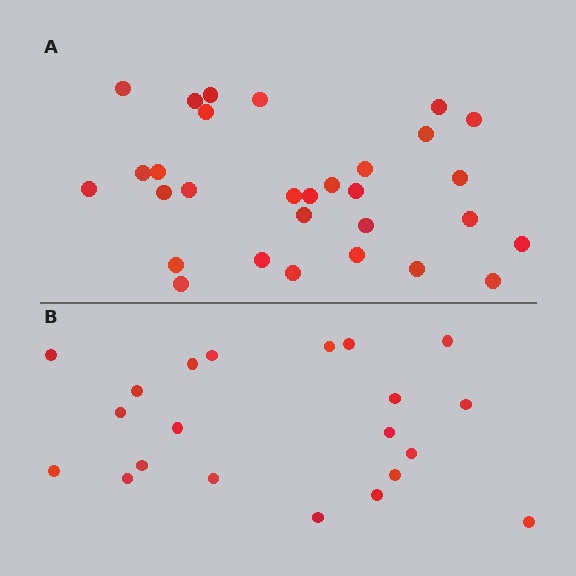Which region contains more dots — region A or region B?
Region A (the top region) has more dots.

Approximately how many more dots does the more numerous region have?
Region A has roughly 8 or so more dots than region B.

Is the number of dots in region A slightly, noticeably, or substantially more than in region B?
Region A has noticeably more, but not dramatically so. The ratio is roughly 1.4 to 1.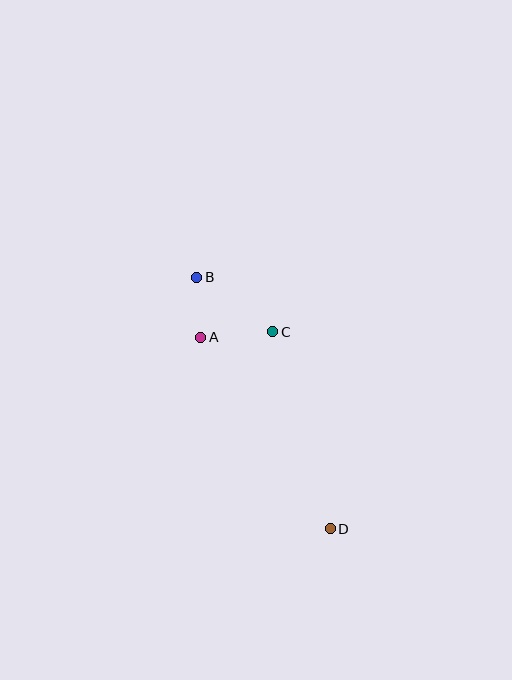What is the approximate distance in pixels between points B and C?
The distance between B and C is approximately 94 pixels.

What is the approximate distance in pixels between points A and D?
The distance between A and D is approximately 231 pixels.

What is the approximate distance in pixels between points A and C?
The distance between A and C is approximately 72 pixels.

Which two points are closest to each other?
Points A and B are closest to each other.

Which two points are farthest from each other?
Points B and D are farthest from each other.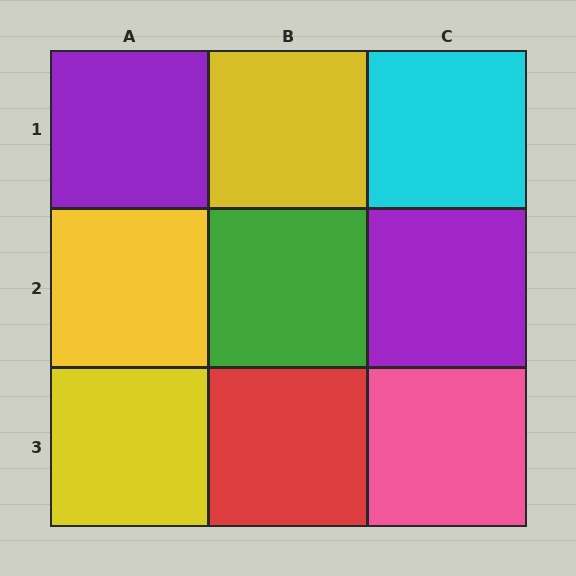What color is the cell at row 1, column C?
Cyan.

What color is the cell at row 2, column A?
Yellow.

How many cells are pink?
1 cell is pink.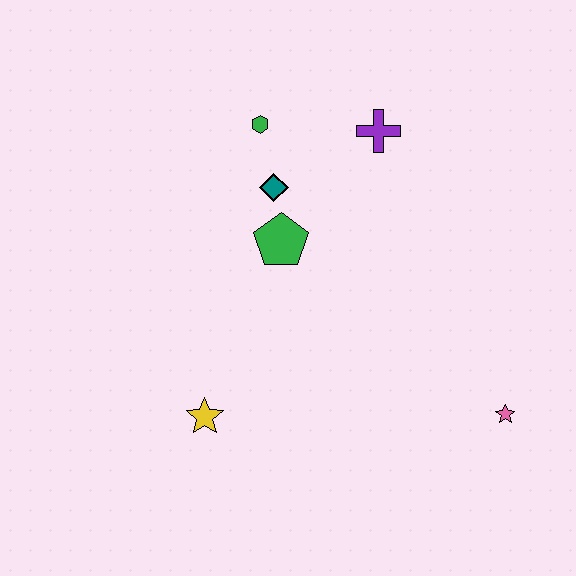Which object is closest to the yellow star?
The green pentagon is closest to the yellow star.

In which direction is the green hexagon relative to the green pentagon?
The green hexagon is above the green pentagon.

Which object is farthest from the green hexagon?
The pink star is farthest from the green hexagon.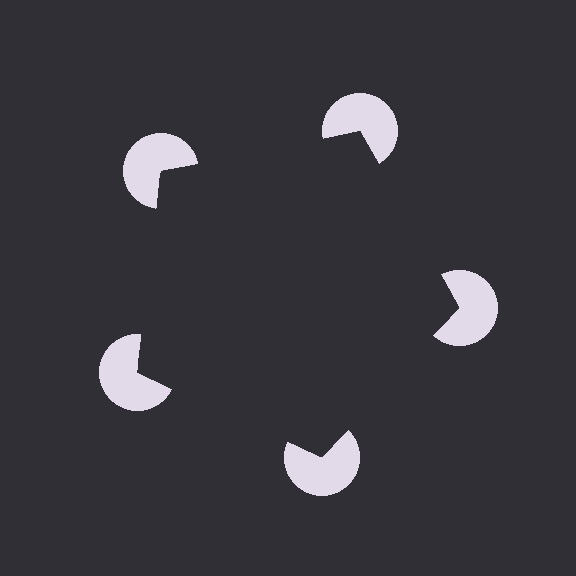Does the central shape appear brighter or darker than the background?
It typically appears slightly darker than the background, even though no actual brightness change is drawn.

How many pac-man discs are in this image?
There are 5 — one at each vertex of the illusory pentagon.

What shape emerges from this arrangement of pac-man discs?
An illusory pentagon — its edges are inferred from the aligned wedge cuts in the pac-man discs, not physically drawn.